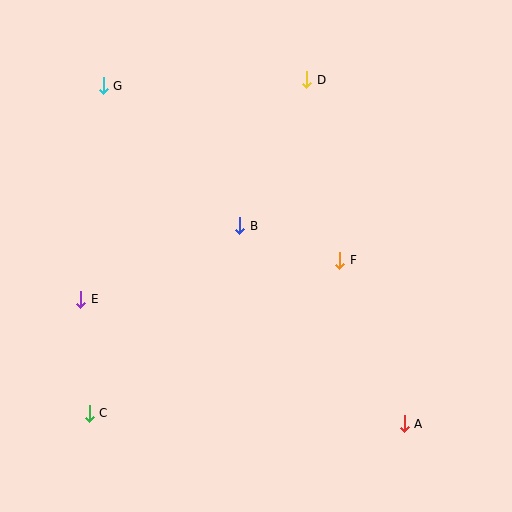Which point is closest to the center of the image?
Point B at (240, 226) is closest to the center.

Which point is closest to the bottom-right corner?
Point A is closest to the bottom-right corner.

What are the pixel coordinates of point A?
Point A is at (404, 424).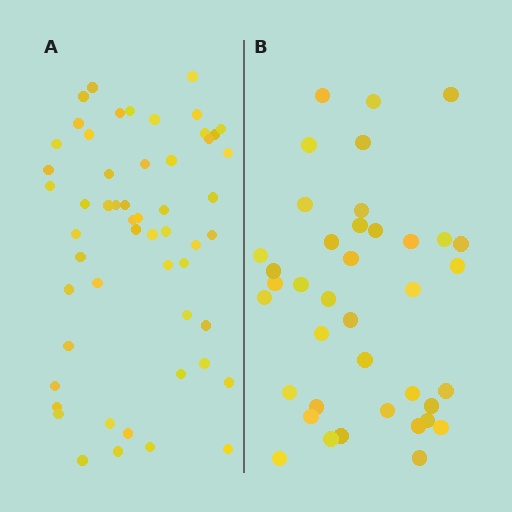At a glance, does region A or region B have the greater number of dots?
Region A (the left region) has more dots.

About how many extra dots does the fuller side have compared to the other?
Region A has approximately 15 more dots than region B.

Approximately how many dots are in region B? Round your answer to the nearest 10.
About 40 dots. (The exact count is 39, which rounds to 40.)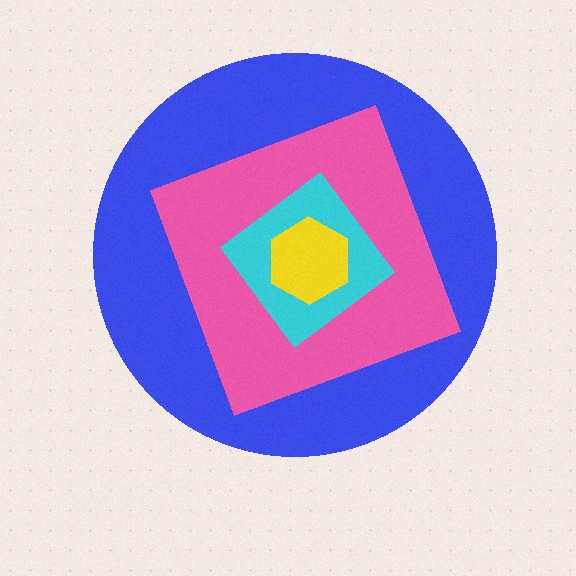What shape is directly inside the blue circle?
The pink diamond.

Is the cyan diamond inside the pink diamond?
Yes.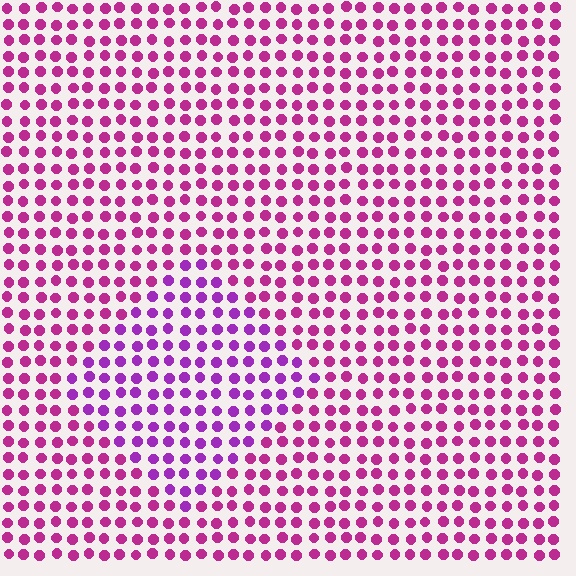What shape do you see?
I see a diamond.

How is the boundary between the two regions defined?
The boundary is defined purely by a slight shift in hue (about 30 degrees). Spacing, size, and orientation are identical on both sides.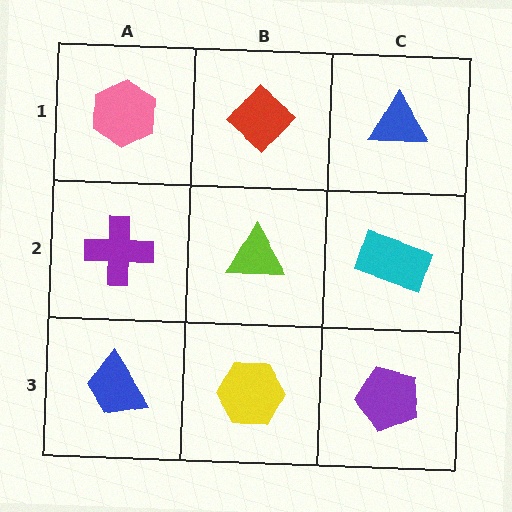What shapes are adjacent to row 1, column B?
A lime triangle (row 2, column B), a pink hexagon (row 1, column A), a blue triangle (row 1, column C).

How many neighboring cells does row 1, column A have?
2.